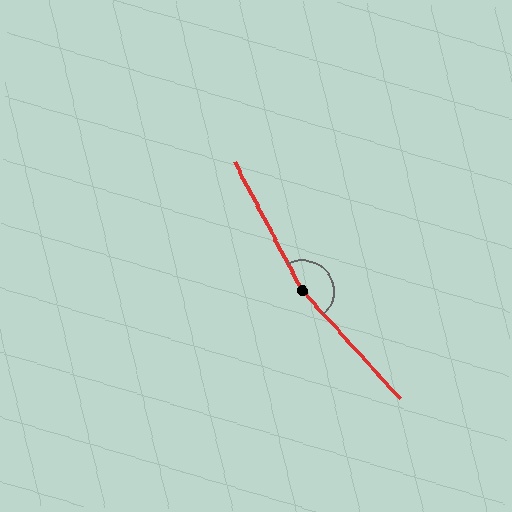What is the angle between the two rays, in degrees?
Approximately 165 degrees.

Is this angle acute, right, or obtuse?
It is obtuse.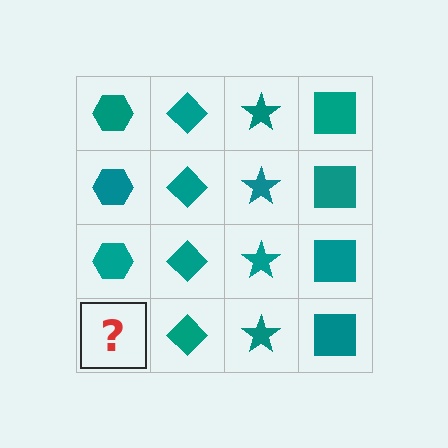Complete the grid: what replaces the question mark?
The question mark should be replaced with a teal hexagon.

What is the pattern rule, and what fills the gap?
The rule is that each column has a consistent shape. The gap should be filled with a teal hexagon.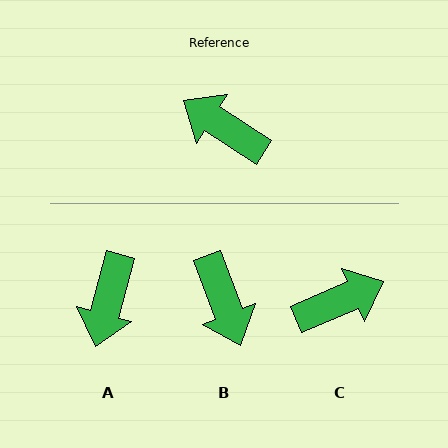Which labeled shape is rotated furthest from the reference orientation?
B, about 143 degrees away.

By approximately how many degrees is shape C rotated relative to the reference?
Approximately 124 degrees clockwise.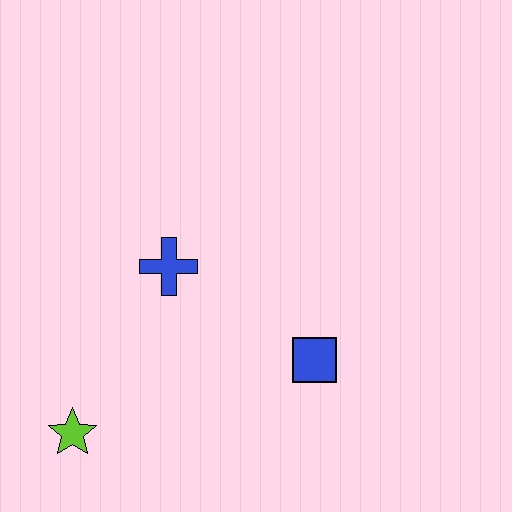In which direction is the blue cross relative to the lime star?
The blue cross is above the lime star.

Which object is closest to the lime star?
The blue cross is closest to the lime star.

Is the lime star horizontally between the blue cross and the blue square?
No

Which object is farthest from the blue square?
The lime star is farthest from the blue square.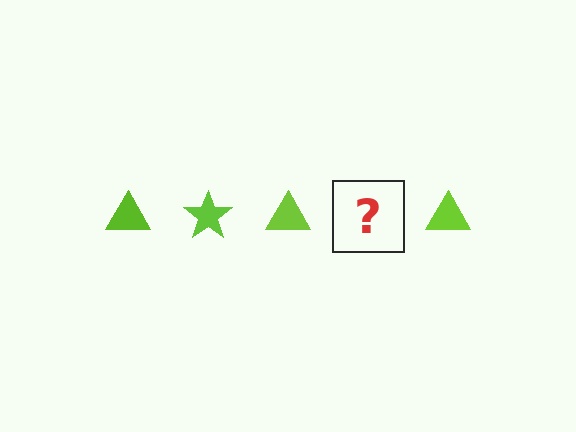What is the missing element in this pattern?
The missing element is a lime star.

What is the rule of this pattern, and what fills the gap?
The rule is that the pattern cycles through triangle, star shapes in lime. The gap should be filled with a lime star.